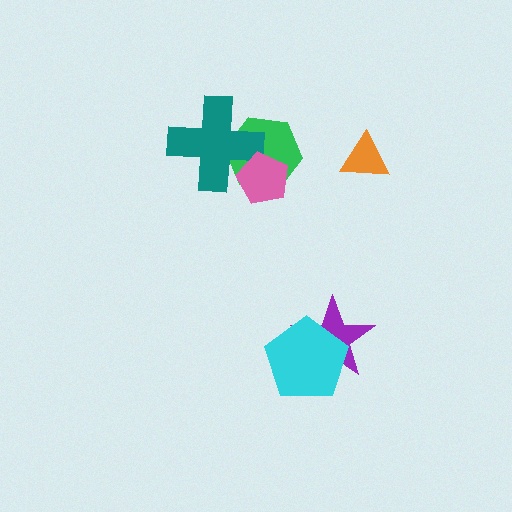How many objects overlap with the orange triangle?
0 objects overlap with the orange triangle.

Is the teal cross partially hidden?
Yes, it is partially covered by another shape.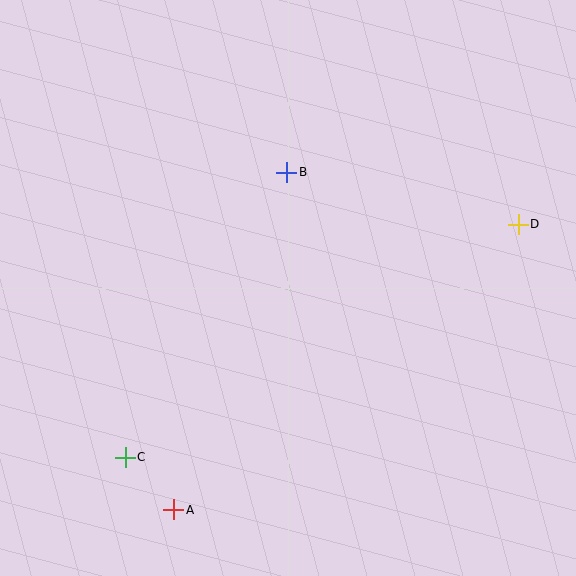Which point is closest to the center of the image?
Point B at (287, 172) is closest to the center.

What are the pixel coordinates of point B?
Point B is at (287, 172).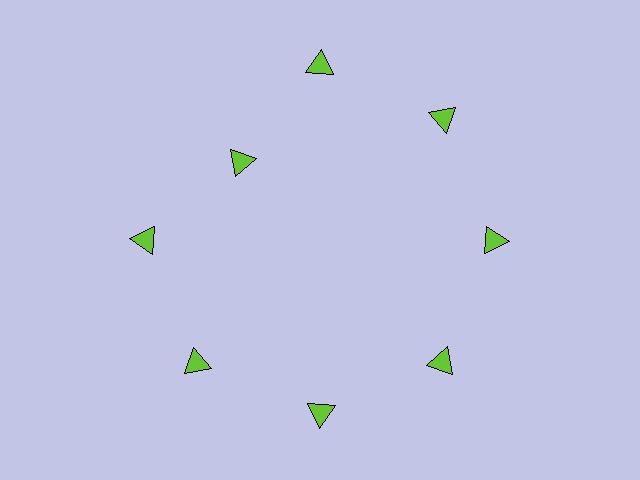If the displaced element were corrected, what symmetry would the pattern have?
It would have 8-fold rotational symmetry — the pattern would map onto itself every 45 degrees.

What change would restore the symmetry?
The symmetry would be restored by moving it outward, back onto the ring so that all 8 triangles sit at equal angles and equal distance from the center.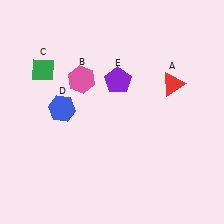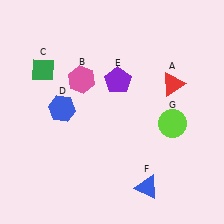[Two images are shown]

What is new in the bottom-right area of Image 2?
A lime circle (G) was added in the bottom-right area of Image 2.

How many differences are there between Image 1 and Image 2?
There are 2 differences between the two images.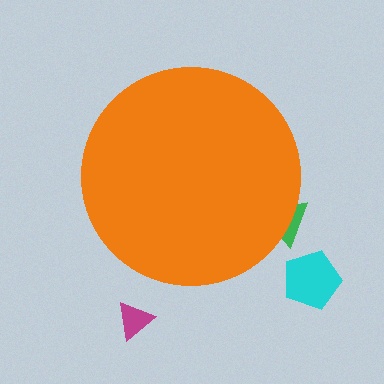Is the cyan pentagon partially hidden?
No, the cyan pentagon is fully visible.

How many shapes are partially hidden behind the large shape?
1 shape is partially hidden.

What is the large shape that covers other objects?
An orange circle.